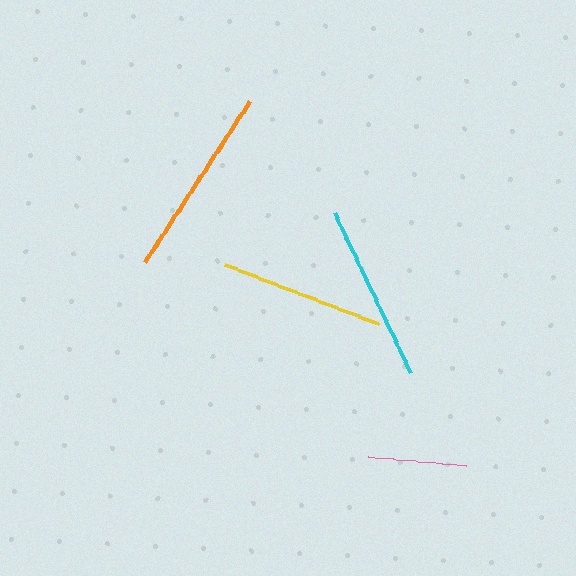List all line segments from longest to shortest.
From longest to shortest: orange, cyan, yellow, pink.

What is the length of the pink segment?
The pink segment is approximately 99 pixels long.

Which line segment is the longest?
The orange line is the longest at approximately 193 pixels.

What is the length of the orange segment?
The orange segment is approximately 193 pixels long.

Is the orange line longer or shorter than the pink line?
The orange line is longer than the pink line.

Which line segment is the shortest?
The pink line is the shortest at approximately 99 pixels.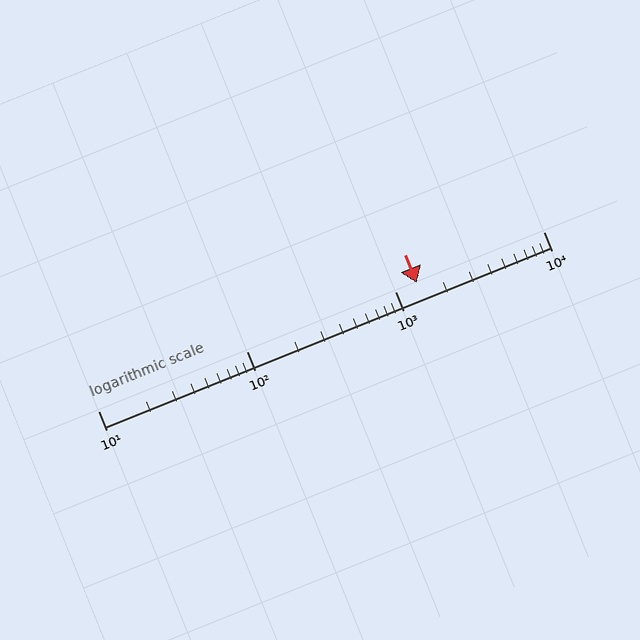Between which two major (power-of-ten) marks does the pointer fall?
The pointer is between 1000 and 10000.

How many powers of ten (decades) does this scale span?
The scale spans 3 decades, from 10 to 10000.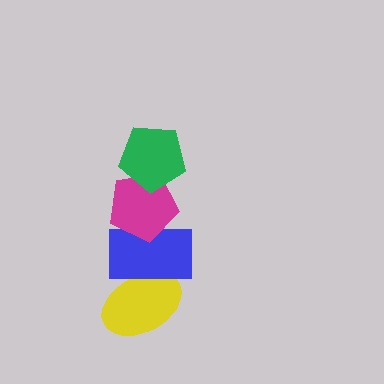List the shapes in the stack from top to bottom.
From top to bottom: the green pentagon, the magenta pentagon, the blue rectangle, the yellow ellipse.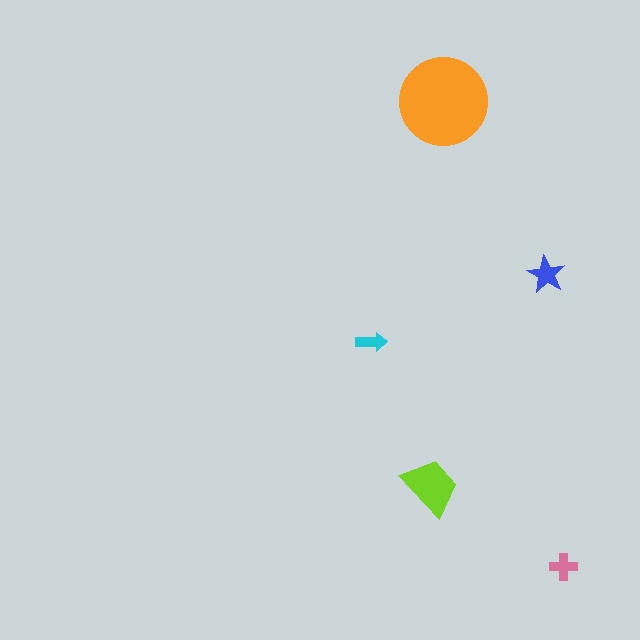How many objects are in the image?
There are 5 objects in the image.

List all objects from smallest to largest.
The cyan arrow, the pink cross, the blue star, the lime trapezoid, the orange circle.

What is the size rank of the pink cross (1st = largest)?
4th.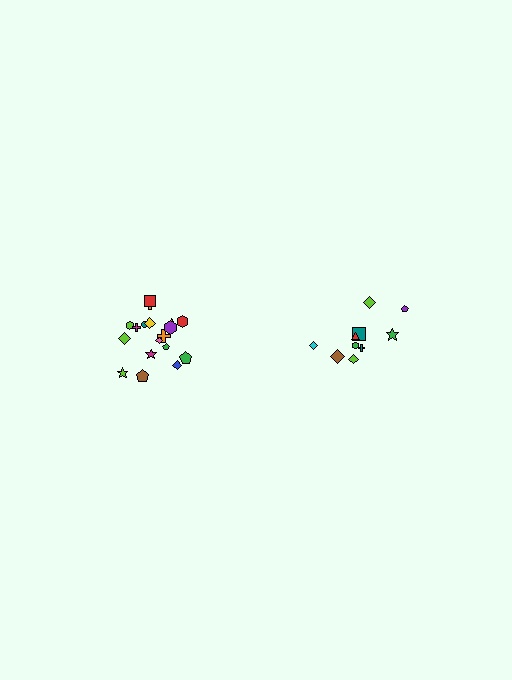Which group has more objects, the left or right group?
The left group.